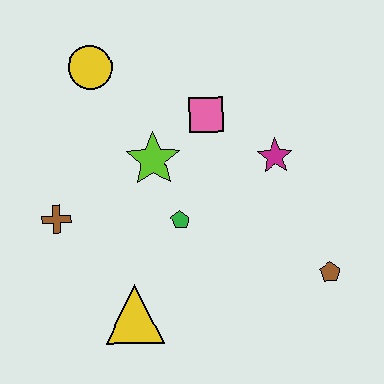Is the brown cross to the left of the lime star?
Yes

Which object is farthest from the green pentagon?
The yellow circle is farthest from the green pentagon.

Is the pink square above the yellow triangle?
Yes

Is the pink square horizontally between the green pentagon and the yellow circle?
No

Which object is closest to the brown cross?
The lime star is closest to the brown cross.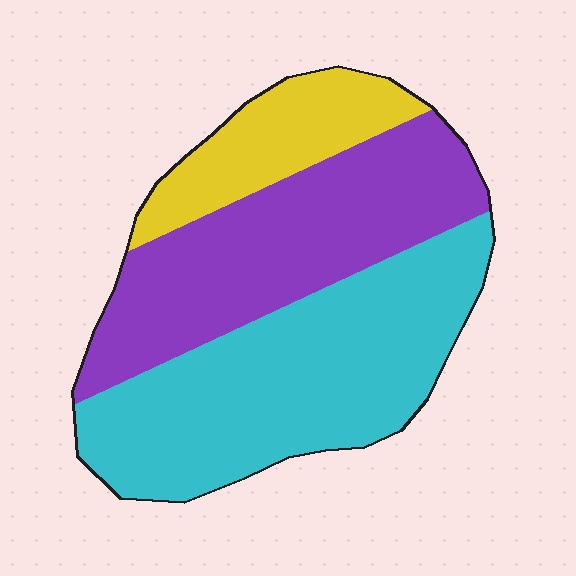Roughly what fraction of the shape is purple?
Purple takes up between a third and a half of the shape.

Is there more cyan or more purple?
Cyan.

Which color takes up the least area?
Yellow, at roughly 15%.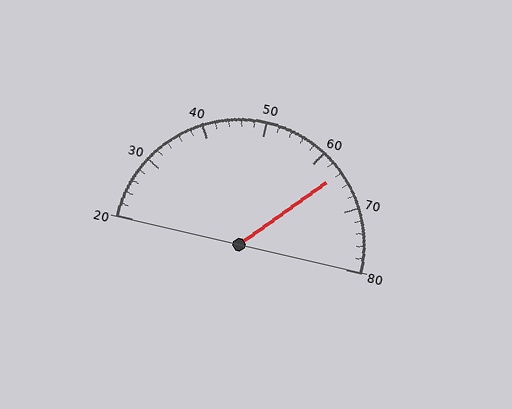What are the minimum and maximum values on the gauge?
The gauge ranges from 20 to 80.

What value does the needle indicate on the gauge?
The needle indicates approximately 64.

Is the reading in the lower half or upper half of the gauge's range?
The reading is in the upper half of the range (20 to 80).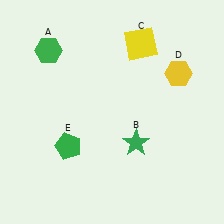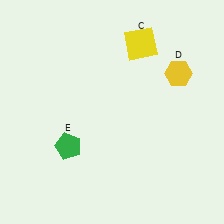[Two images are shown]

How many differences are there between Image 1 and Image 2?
There are 2 differences between the two images.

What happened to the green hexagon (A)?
The green hexagon (A) was removed in Image 2. It was in the top-left area of Image 1.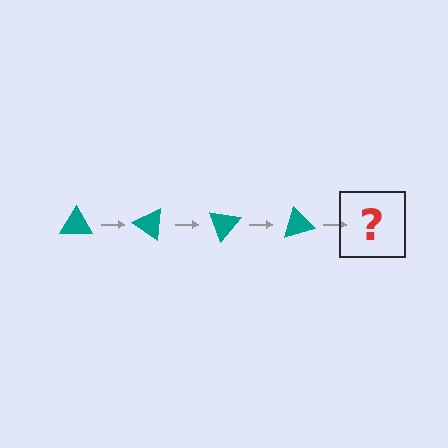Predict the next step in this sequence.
The next step is a teal triangle rotated 140 degrees.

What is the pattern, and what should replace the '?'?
The pattern is that the triangle rotates 35 degrees each step. The '?' should be a teal triangle rotated 140 degrees.